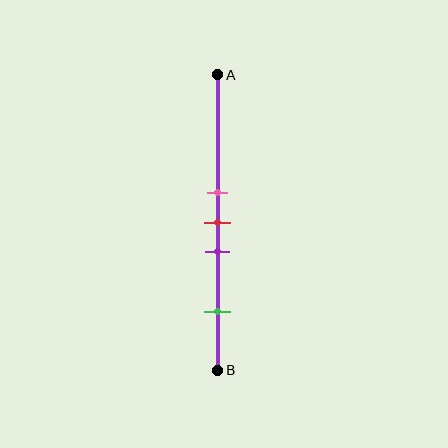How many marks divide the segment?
There are 4 marks dividing the segment.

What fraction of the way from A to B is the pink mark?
The pink mark is approximately 40% (0.4) of the way from A to B.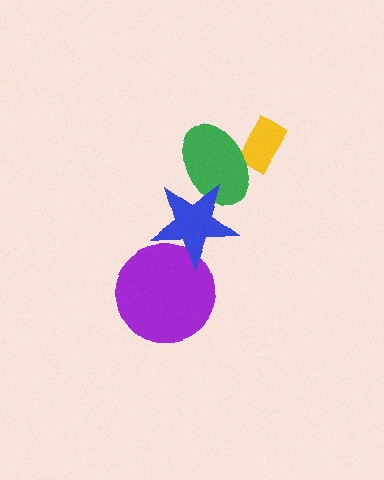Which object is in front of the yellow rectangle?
The green ellipse is in front of the yellow rectangle.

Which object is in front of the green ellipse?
The blue star is in front of the green ellipse.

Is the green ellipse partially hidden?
Yes, it is partially covered by another shape.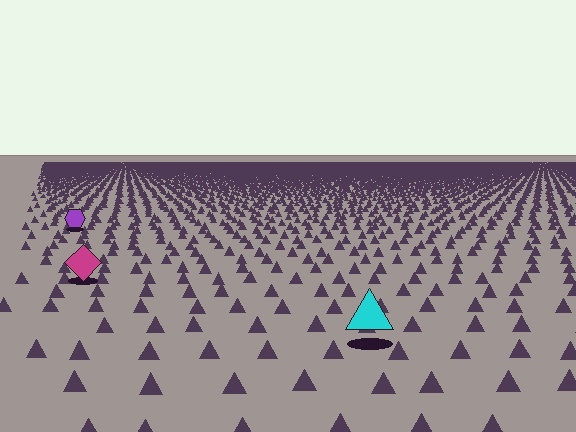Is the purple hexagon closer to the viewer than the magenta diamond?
No. The magenta diamond is closer — you can tell from the texture gradient: the ground texture is coarser near it.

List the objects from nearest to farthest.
From nearest to farthest: the cyan triangle, the magenta diamond, the purple hexagon.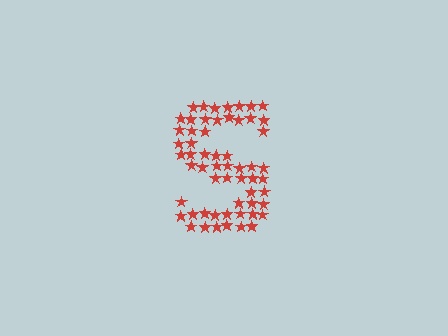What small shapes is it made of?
It is made of small stars.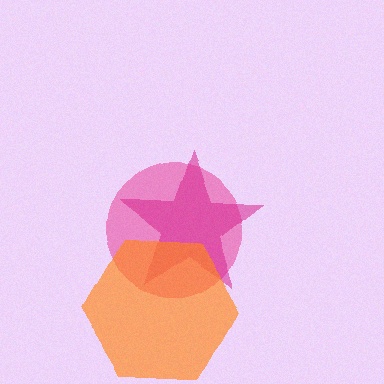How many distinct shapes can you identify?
There are 3 distinct shapes: a pink circle, a magenta star, an orange hexagon.